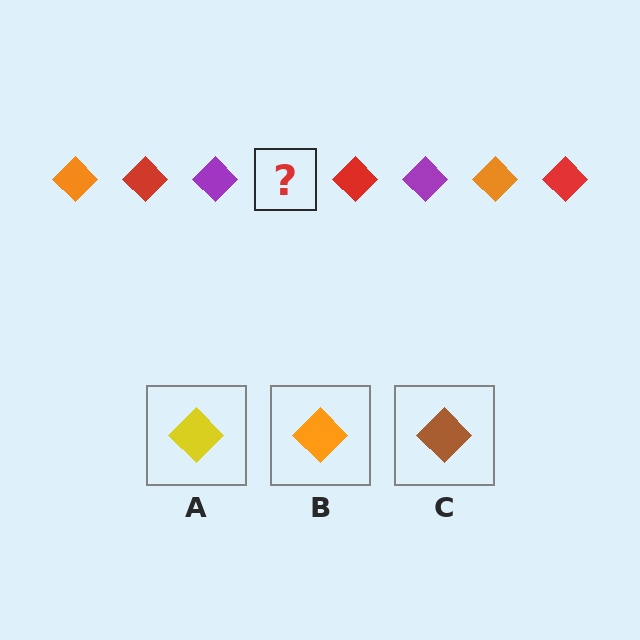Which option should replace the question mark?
Option B.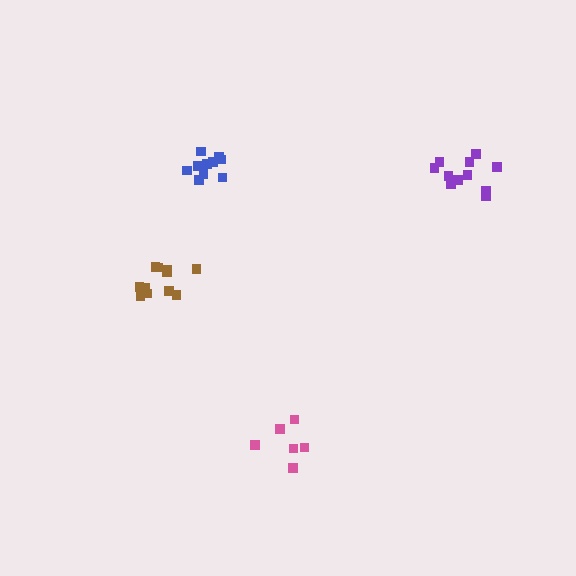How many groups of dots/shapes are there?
There are 4 groups.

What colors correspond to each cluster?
The clusters are colored: pink, brown, purple, blue.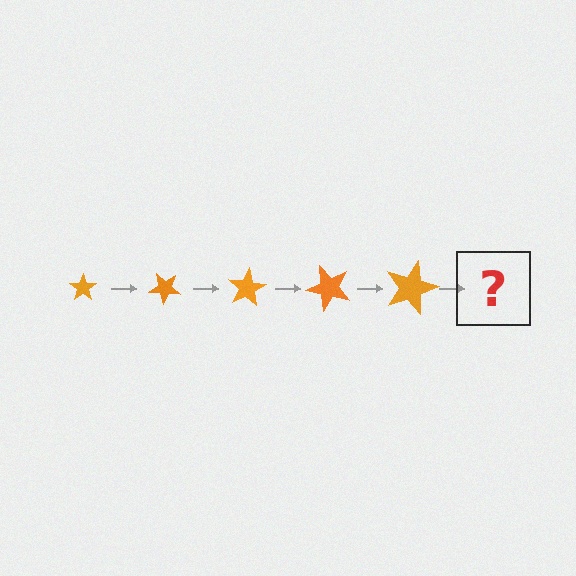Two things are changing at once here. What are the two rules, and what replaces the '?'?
The two rules are that the star grows larger each step and it rotates 40 degrees each step. The '?' should be a star, larger than the previous one and rotated 200 degrees from the start.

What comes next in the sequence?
The next element should be a star, larger than the previous one and rotated 200 degrees from the start.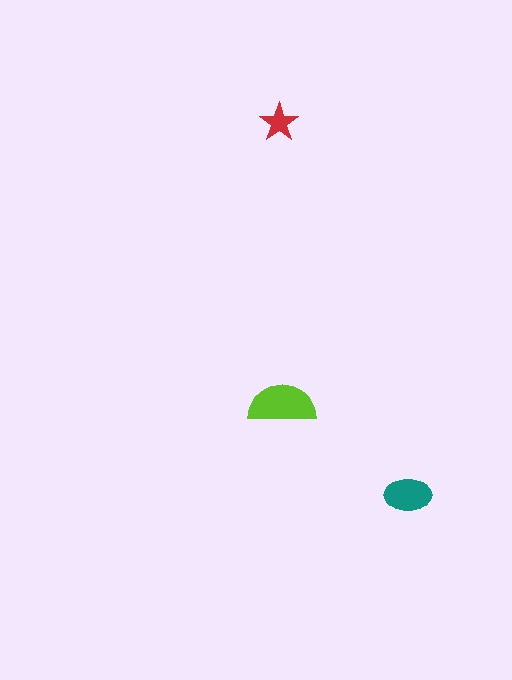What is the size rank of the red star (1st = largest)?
3rd.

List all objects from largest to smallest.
The lime semicircle, the teal ellipse, the red star.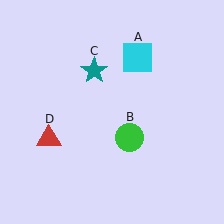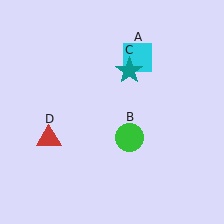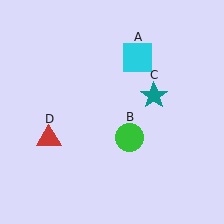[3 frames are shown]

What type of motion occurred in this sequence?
The teal star (object C) rotated clockwise around the center of the scene.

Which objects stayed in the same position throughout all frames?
Cyan square (object A) and green circle (object B) and red triangle (object D) remained stationary.